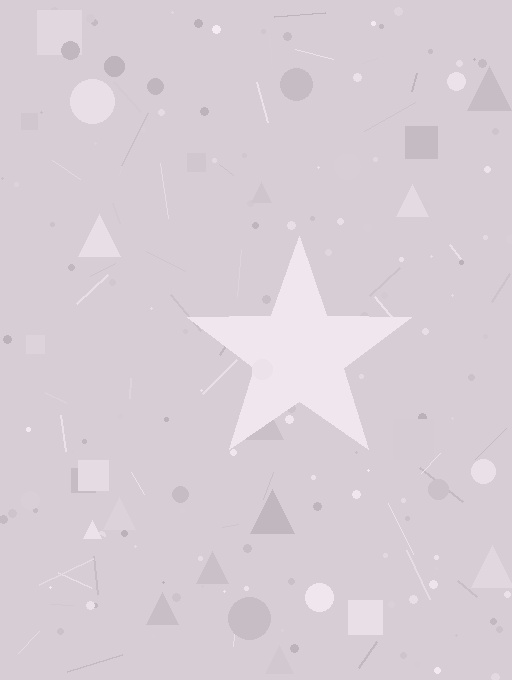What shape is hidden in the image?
A star is hidden in the image.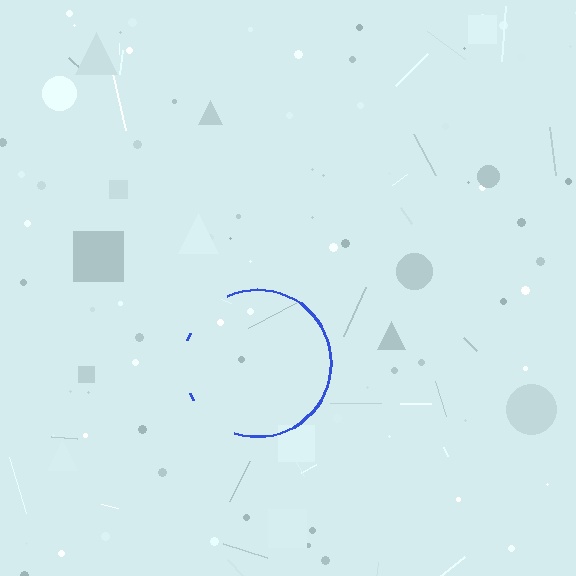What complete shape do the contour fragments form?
The contour fragments form a circle.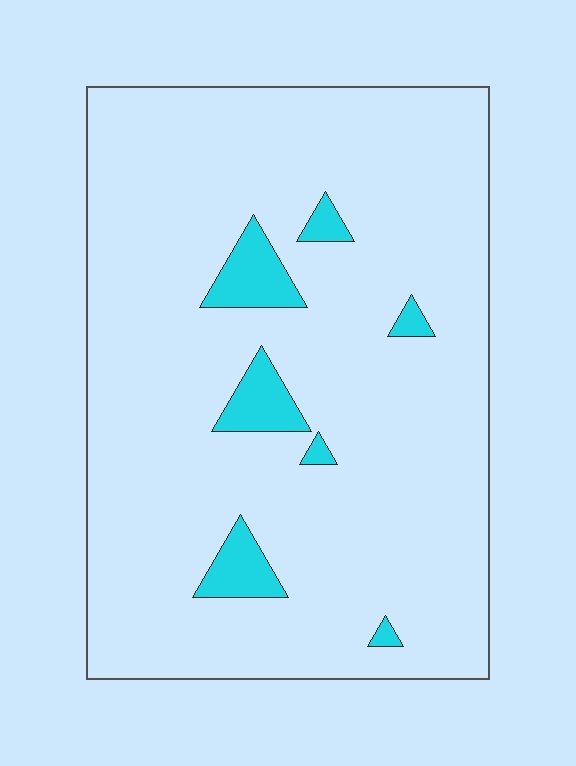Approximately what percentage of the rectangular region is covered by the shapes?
Approximately 5%.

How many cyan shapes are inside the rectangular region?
7.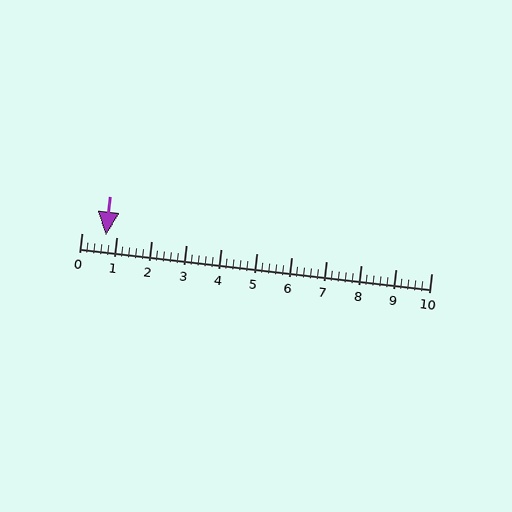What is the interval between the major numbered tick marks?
The major tick marks are spaced 1 units apart.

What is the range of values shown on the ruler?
The ruler shows values from 0 to 10.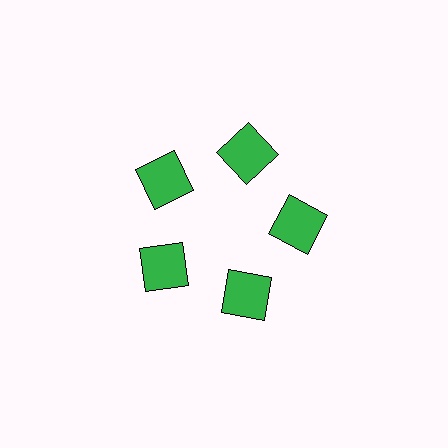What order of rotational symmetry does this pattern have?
This pattern has 5-fold rotational symmetry.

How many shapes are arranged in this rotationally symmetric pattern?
There are 5 shapes, arranged in 5 groups of 1.